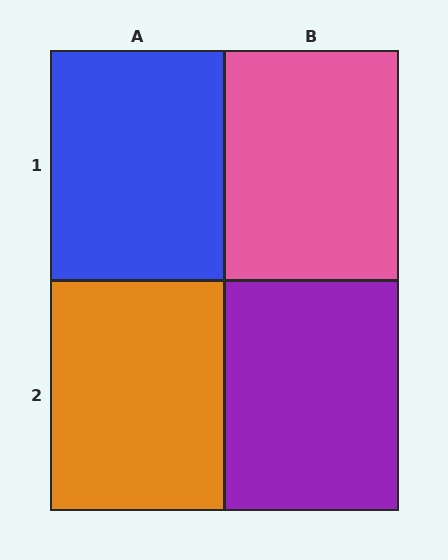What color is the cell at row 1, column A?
Blue.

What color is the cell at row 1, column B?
Pink.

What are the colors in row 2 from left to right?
Orange, purple.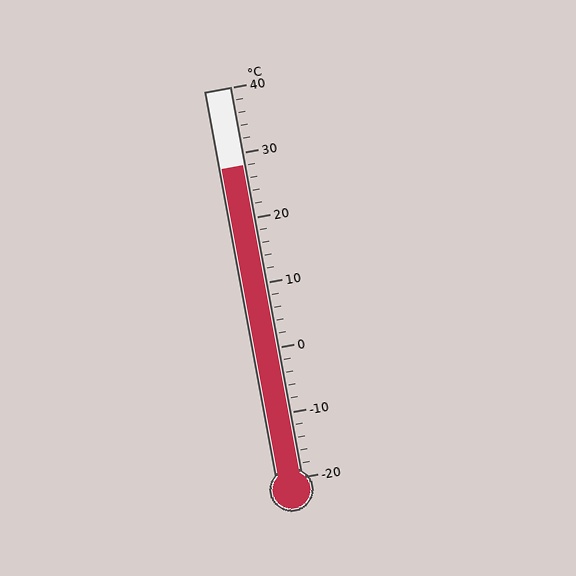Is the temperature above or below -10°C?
The temperature is above -10°C.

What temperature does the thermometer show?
The thermometer shows approximately 28°C.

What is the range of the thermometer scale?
The thermometer scale ranges from -20°C to 40°C.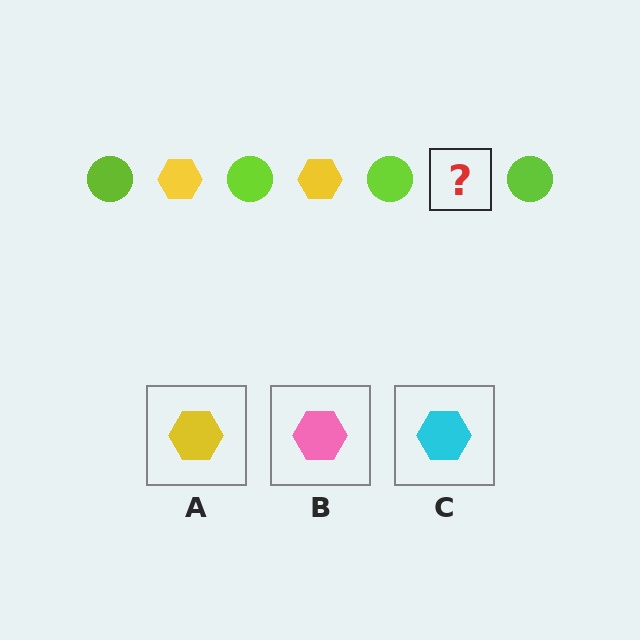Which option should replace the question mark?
Option A.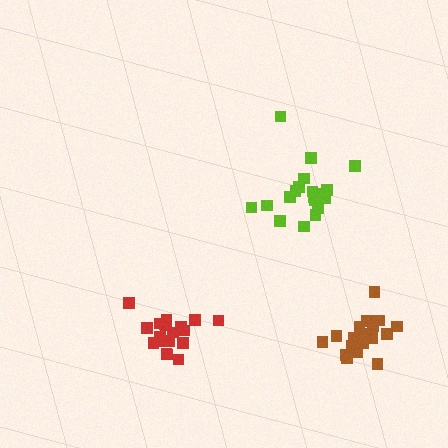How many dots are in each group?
Group 1: 20 dots, Group 2: 19 dots, Group 3: 21 dots (60 total).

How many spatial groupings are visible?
There are 3 spatial groupings.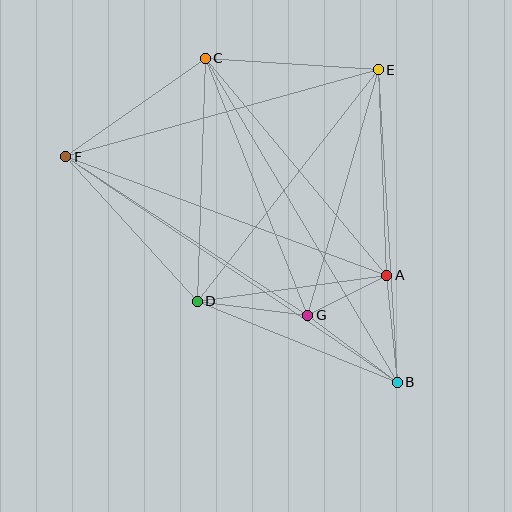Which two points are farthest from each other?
Points B and F are farthest from each other.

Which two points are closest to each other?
Points A and G are closest to each other.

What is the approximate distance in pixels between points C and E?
The distance between C and E is approximately 173 pixels.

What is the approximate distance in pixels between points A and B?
The distance between A and B is approximately 107 pixels.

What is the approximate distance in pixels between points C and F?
The distance between C and F is approximately 171 pixels.